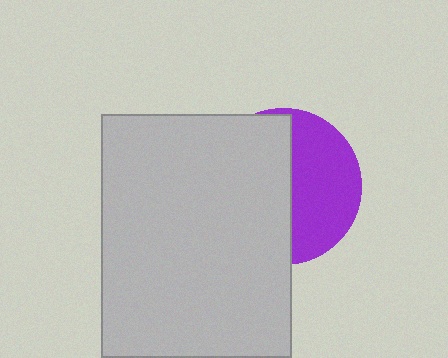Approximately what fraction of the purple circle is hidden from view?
Roughly 56% of the purple circle is hidden behind the light gray rectangle.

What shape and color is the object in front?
The object in front is a light gray rectangle.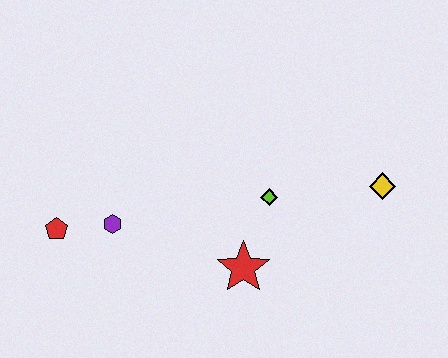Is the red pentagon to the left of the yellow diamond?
Yes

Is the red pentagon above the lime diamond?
No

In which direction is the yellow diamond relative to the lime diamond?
The yellow diamond is to the right of the lime diamond.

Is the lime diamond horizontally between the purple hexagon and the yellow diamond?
Yes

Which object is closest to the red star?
The lime diamond is closest to the red star.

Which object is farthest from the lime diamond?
The red pentagon is farthest from the lime diamond.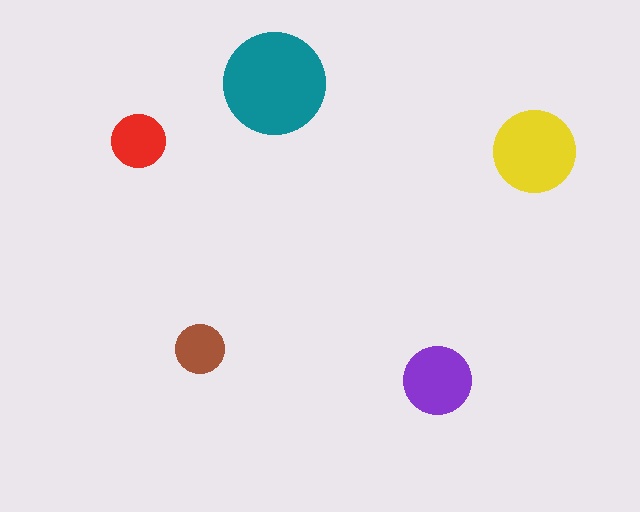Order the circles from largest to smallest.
the teal one, the yellow one, the purple one, the red one, the brown one.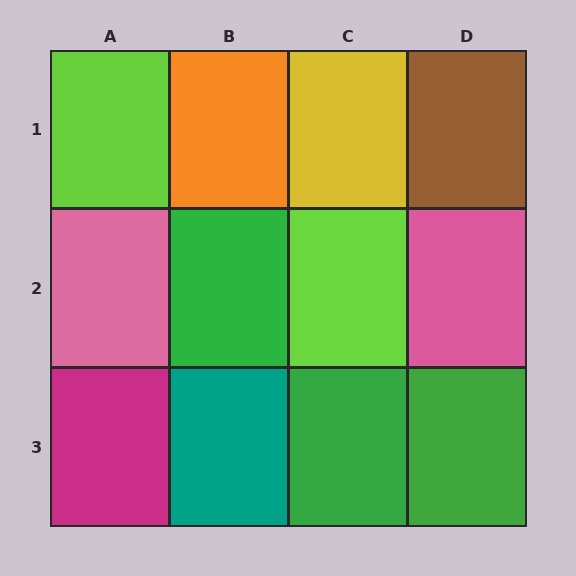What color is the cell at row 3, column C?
Green.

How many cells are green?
3 cells are green.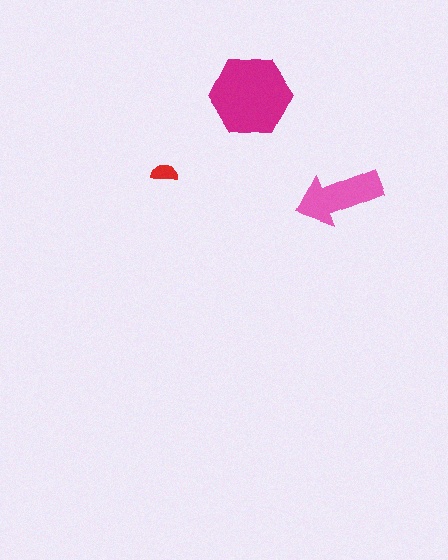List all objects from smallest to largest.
The red semicircle, the pink arrow, the magenta hexagon.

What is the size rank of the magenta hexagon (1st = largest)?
1st.